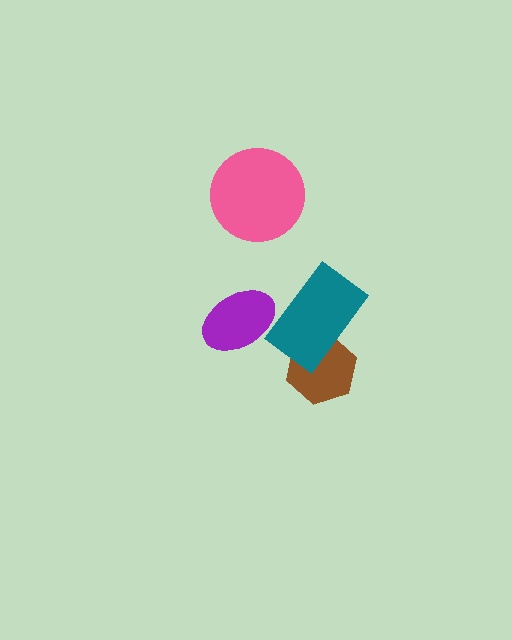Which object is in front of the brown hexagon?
The teal rectangle is in front of the brown hexagon.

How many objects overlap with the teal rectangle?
2 objects overlap with the teal rectangle.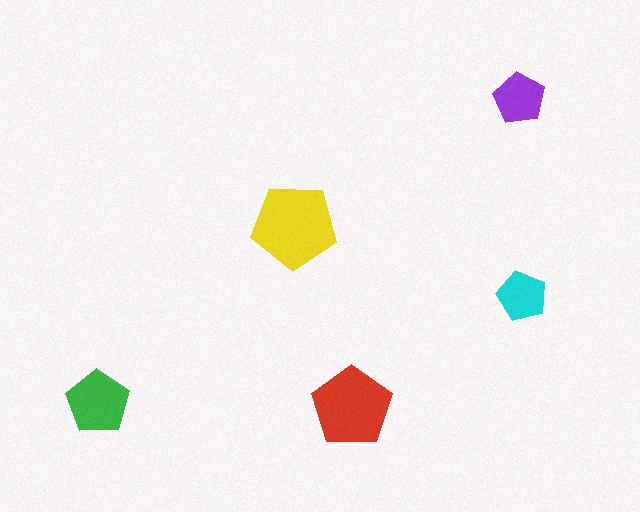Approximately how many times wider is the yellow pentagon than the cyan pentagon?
About 1.5 times wider.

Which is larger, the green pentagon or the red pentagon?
The red one.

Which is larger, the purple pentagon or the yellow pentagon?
The yellow one.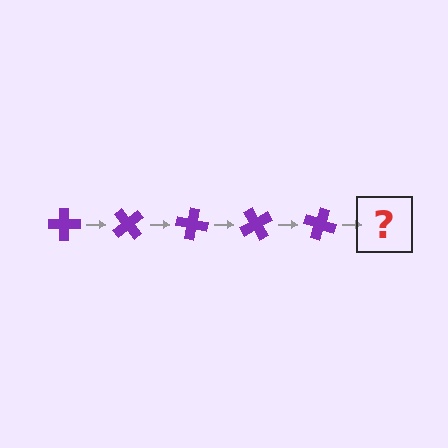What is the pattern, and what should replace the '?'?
The pattern is that the cross rotates 50 degrees each step. The '?' should be a purple cross rotated 250 degrees.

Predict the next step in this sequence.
The next step is a purple cross rotated 250 degrees.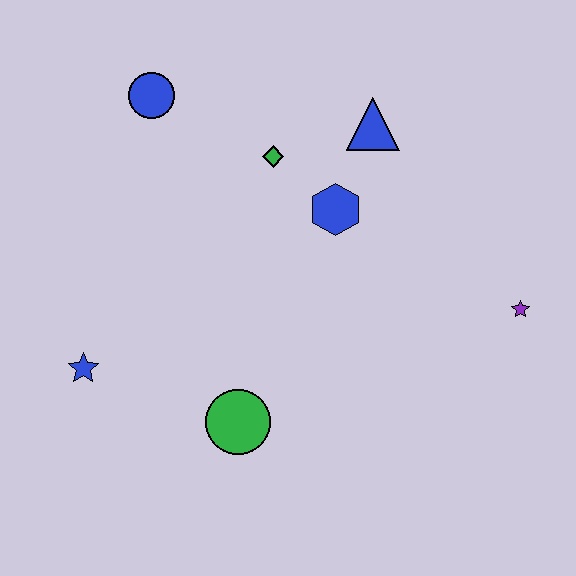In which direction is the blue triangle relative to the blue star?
The blue triangle is to the right of the blue star.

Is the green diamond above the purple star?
Yes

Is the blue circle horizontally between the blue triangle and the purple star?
No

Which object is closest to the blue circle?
The green diamond is closest to the blue circle.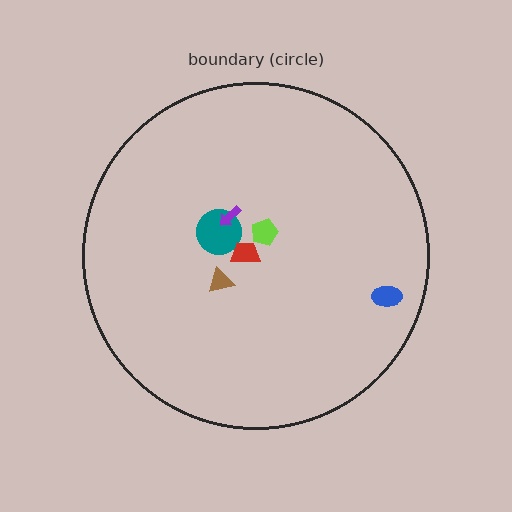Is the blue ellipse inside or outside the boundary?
Inside.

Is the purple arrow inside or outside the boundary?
Inside.